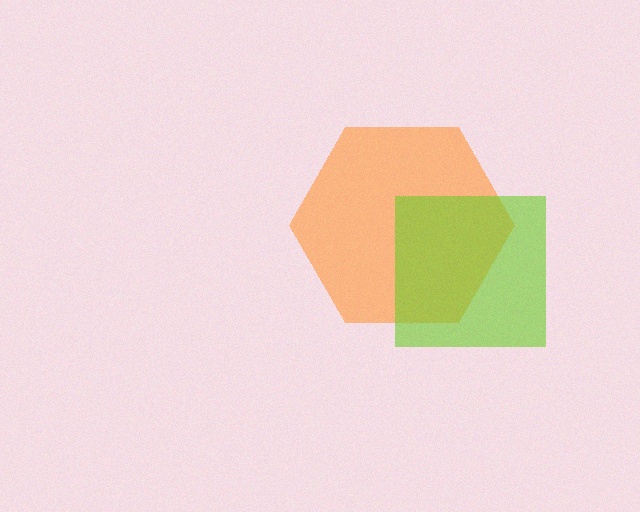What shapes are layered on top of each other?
The layered shapes are: an orange hexagon, a lime square.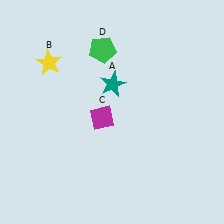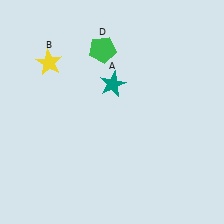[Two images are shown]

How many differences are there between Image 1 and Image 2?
There is 1 difference between the two images.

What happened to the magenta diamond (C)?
The magenta diamond (C) was removed in Image 2. It was in the bottom-left area of Image 1.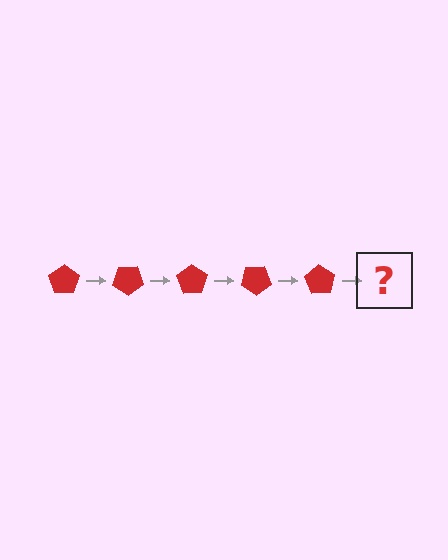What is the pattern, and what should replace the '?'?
The pattern is that the pentagon rotates 35 degrees each step. The '?' should be a red pentagon rotated 175 degrees.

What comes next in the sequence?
The next element should be a red pentagon rotated 175 degrees.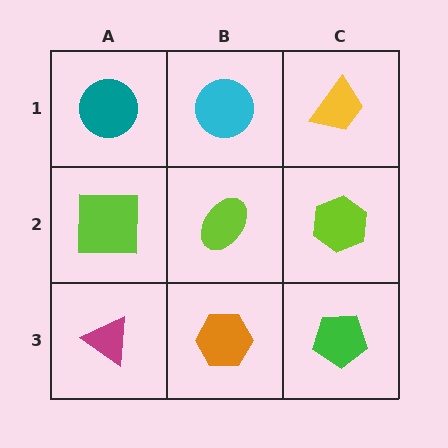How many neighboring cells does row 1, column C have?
2.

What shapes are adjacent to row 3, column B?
A lime ellipse (row 2, column B), a magenta triangle (row 3, column A), a green pentagon (row 3, column C).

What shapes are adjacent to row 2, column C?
A yellow trapezoid (row 1, column C), a green pentagon (row 3, column C), a lime ellipse (row 2, column B).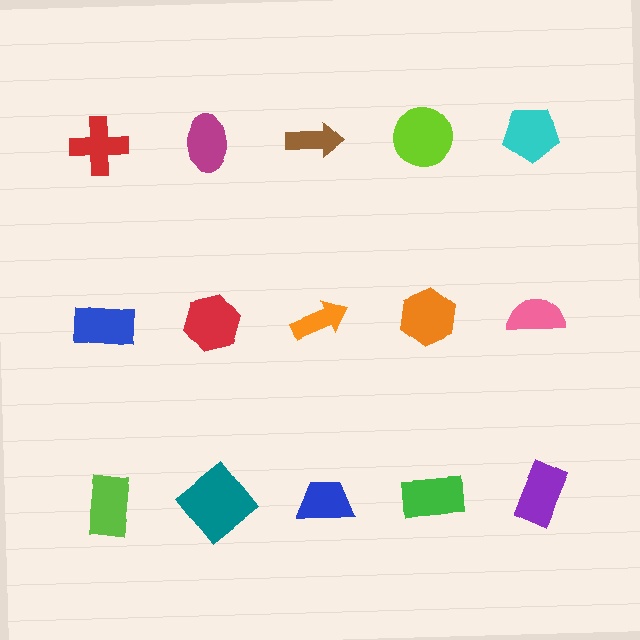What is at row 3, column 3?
A blue trapezoid.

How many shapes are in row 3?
5 shapes.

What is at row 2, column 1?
A blue rectangle.